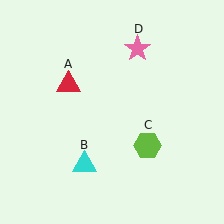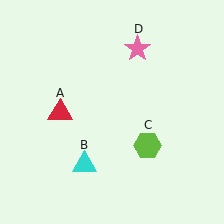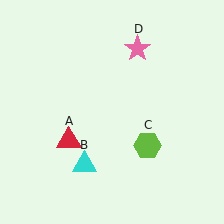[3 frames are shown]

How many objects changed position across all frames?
1 object changed position: red triangle (object A).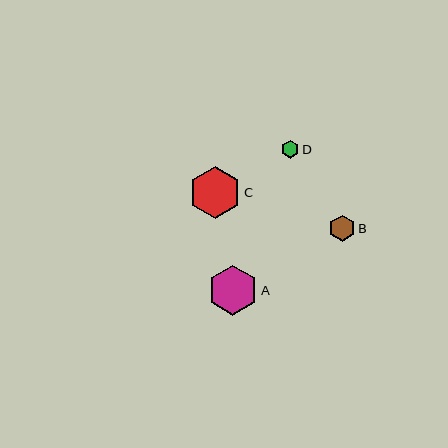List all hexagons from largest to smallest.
From largest to smallest: C, A, B, D.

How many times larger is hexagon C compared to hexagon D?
Hexagon C is approximately 2.9 times the size of hexagon D.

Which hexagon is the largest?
Hexagon C is the largest with a size of approximately 52 pixels.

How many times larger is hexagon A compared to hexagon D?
Hexagon A is approximately 2.8 times the size of hexagon D.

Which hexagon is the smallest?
Hexagon D is the smallest with a size of approximately 18 pixels.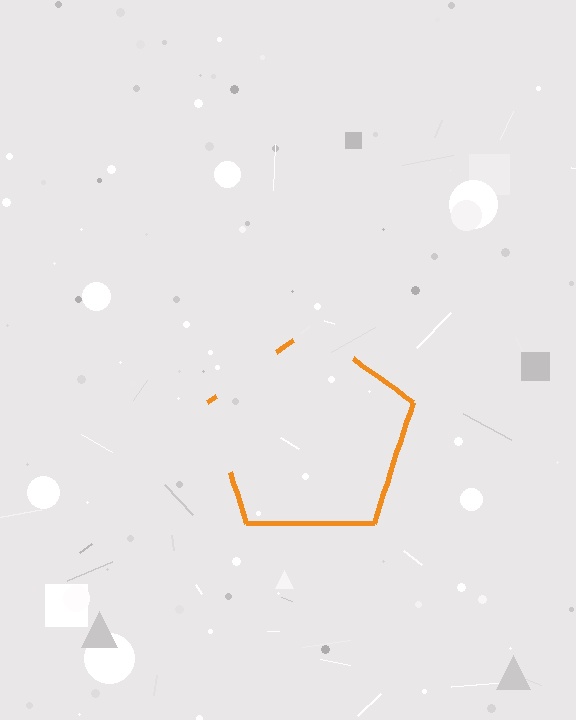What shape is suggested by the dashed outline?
The dashed outline suggests a pentagon.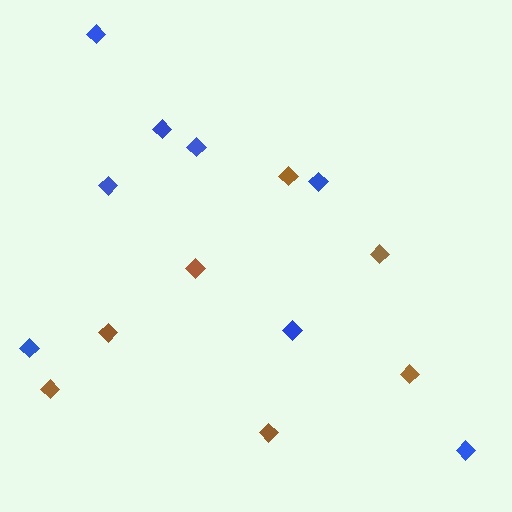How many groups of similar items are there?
There are 2 groups: one group of blue diamonds (8) and one group of brown diamonds (7).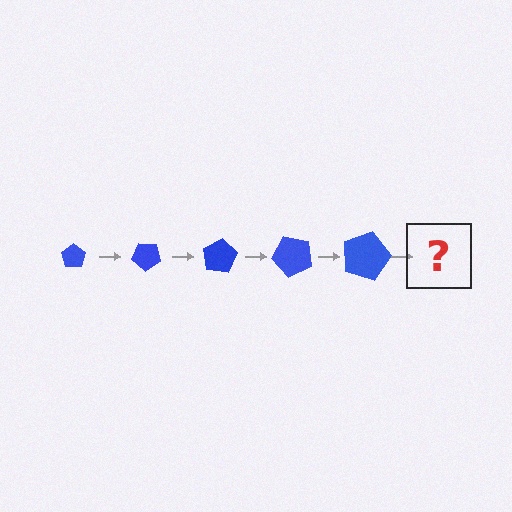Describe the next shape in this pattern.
It should be a pentagon, larger than the previous one and rotated 200 degrees from the start.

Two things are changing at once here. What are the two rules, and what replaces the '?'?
The two rules are that the pentagon grows larger each step and it rotates 40 degrees each step. The '?' should be a pentagon, larger than the previous one and rotated 200 degrees from the start.